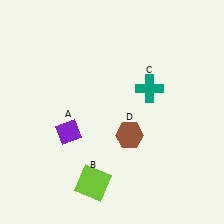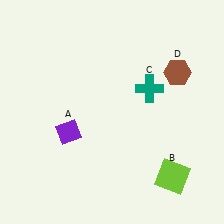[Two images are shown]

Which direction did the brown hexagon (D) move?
The brown hexagon (D) moved up.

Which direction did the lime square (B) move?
The lime square (B) moved right.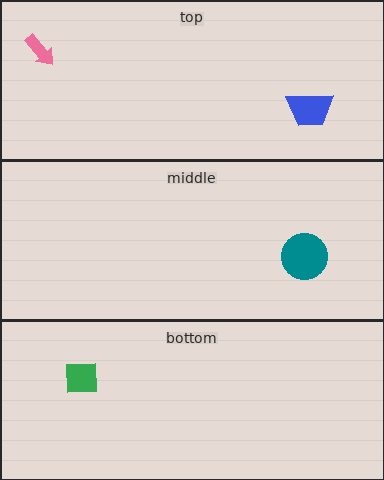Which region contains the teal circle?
The middle region.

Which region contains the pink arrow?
The top region.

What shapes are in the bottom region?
The green square.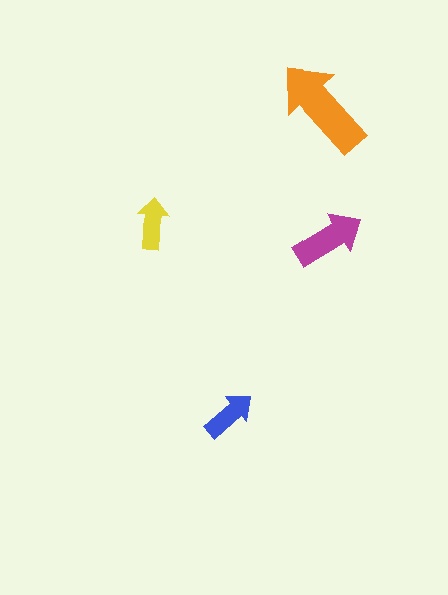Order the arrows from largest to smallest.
the orange one, the magenta one, the blue one, the yellow one.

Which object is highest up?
The orange arrow is topmost.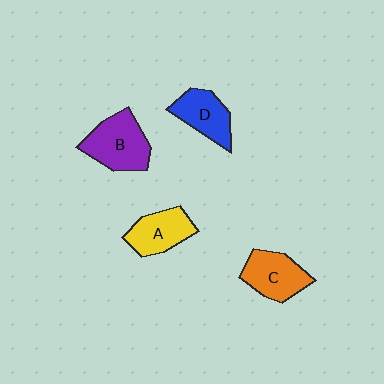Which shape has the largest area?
Shape B (purple).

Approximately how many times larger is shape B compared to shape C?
Approximately 1.2 times.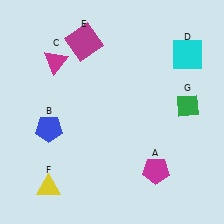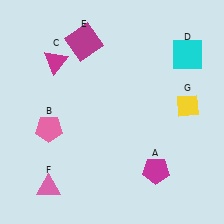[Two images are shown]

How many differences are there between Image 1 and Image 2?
There are 3 differences between the two images.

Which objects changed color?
B changed from blue to pink. F changed from yellow to pink. G changed from green to yellow.